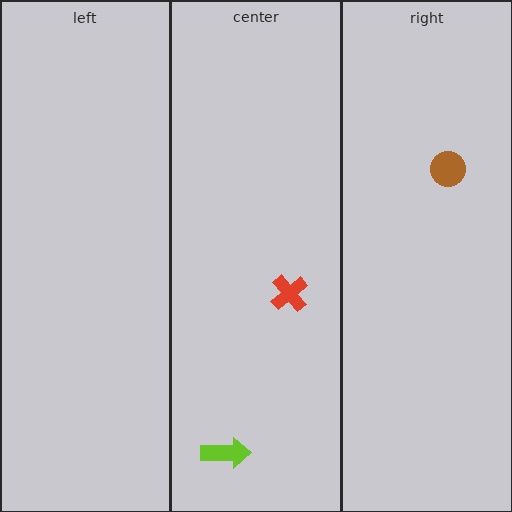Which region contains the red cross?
The center region.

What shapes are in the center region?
The red cross, the lime arrow.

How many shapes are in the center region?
2.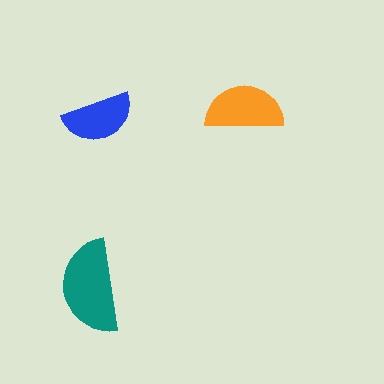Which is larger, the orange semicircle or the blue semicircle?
The orange one.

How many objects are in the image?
There are 3 objects in the image.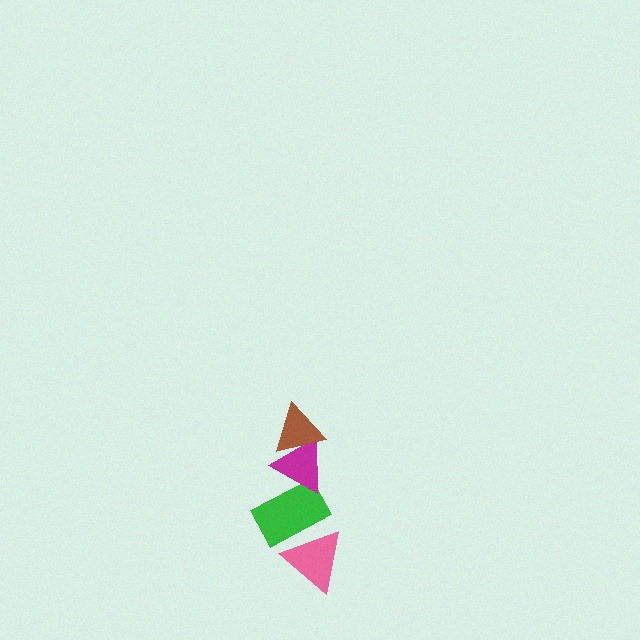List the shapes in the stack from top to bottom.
From top to bottom: the brown triangle, the magenta triangle, the green rectangle, the pink triangle.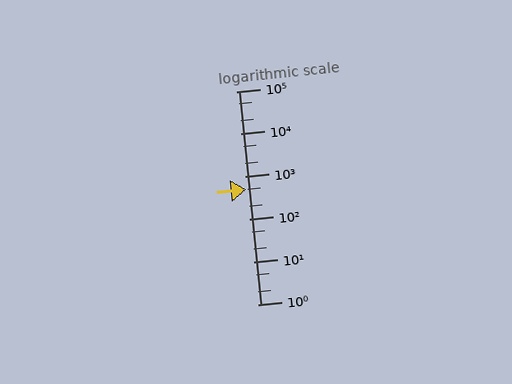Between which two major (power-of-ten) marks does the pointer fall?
The pointer is between 100 and 1000.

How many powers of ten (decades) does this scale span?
The scale spans 5 decades, from 1 to 100000.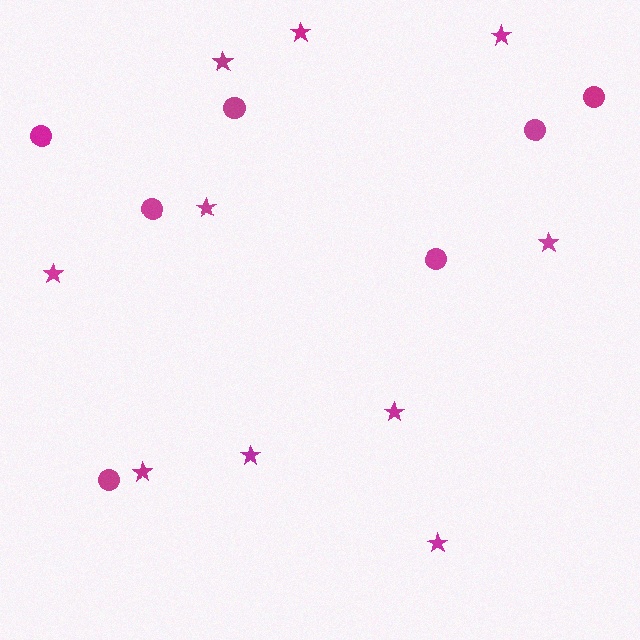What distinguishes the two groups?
There are 2 groups: one group of stars (10) and one group of circles (7).